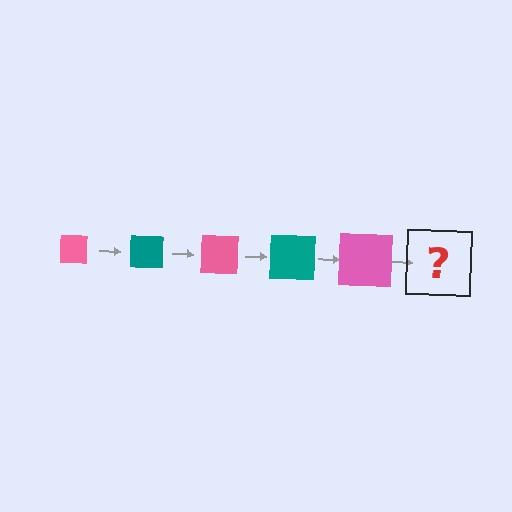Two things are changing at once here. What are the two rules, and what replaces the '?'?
The two rules are that the square grows larger each step and the color cycles through pink and teal. The '?' should be a teal square, larger than the previous one.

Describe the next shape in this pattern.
It should be a teal square, larger than the previous one.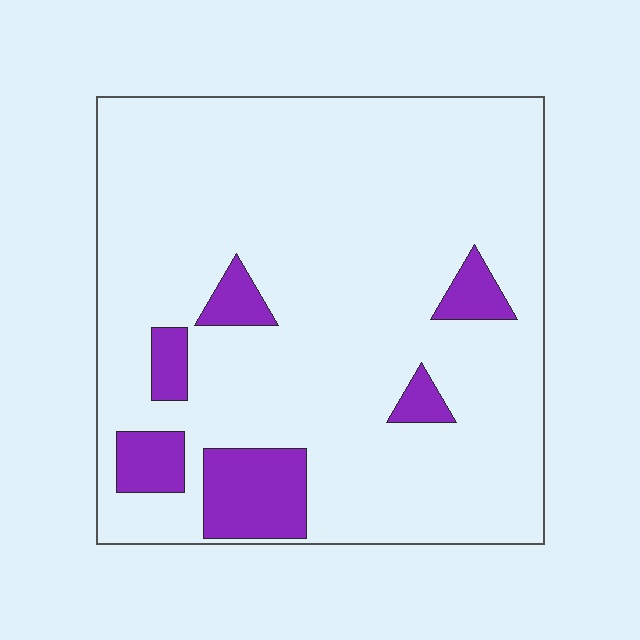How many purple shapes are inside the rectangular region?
6.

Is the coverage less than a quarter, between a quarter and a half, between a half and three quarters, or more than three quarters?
Less than a quarter.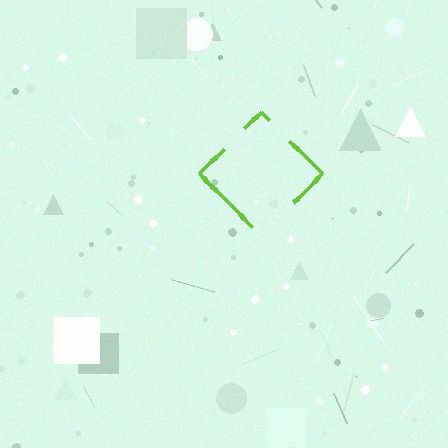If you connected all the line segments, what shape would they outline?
They would outline a diamond.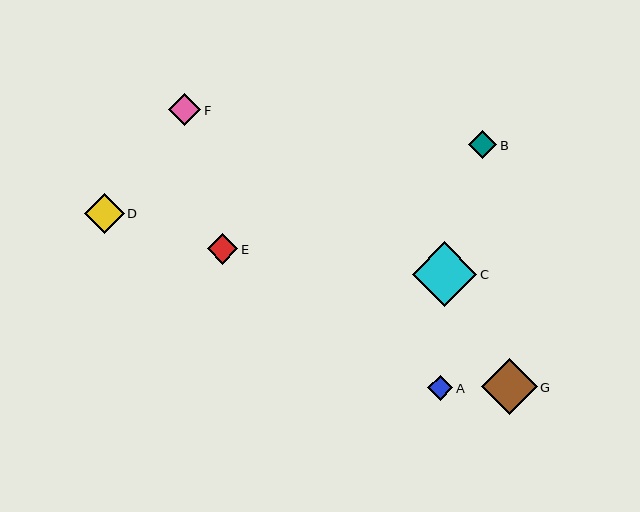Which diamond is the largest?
Diamond C is the largest with a size of approximately 64 pixels.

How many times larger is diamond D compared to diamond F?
Diamond D is approximately 1.3 times the size of diamond F.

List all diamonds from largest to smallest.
From largest to smallest: C, G, D, F, E, B, A.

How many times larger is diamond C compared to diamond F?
Diamond C is approximately 2.0 times the size of diamond F.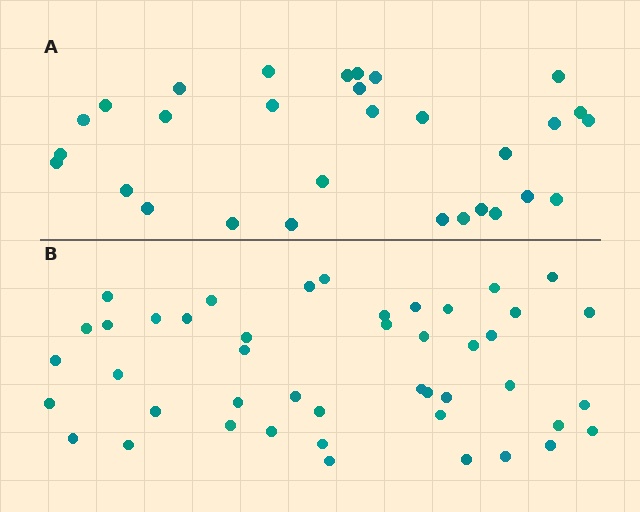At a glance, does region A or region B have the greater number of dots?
Region B (the bottom region) has more dots.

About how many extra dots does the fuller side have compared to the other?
Region B has approximately 15 more dots than region A.